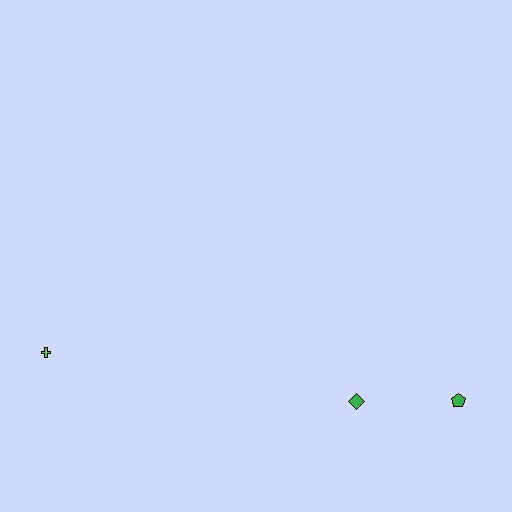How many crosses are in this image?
There is 1 cross.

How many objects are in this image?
There are 3 objects.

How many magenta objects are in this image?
There are no magenta objects.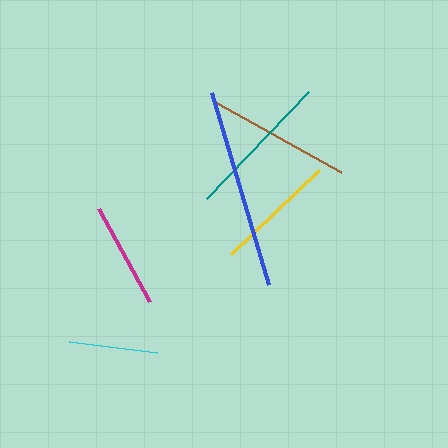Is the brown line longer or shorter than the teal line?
The teal line is longer than the brown line.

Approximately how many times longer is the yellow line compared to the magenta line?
The yellow line is approximately 1.1 times the length of the magenta line.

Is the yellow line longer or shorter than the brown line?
The brown line is longer than the yellow line.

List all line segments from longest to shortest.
From longest to shortest: blue, teal, brown, yellow, magenta, cyan.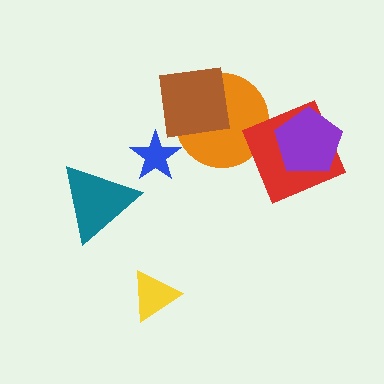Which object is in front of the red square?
The purple pentagon is in front of the red square.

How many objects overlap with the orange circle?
1 object overlaps with the orange circle.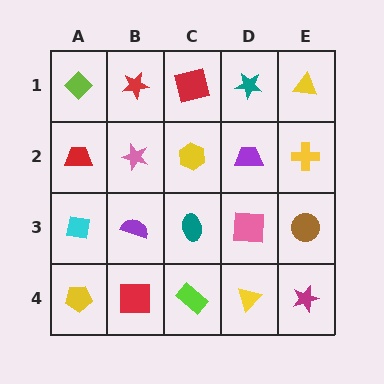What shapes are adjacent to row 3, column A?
A red trapezoid (row 2, column A), a yellow pentagon (row 4, column A), a purple semicircle (row 3, column B).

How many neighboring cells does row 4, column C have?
3.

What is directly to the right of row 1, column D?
A yellow triangle.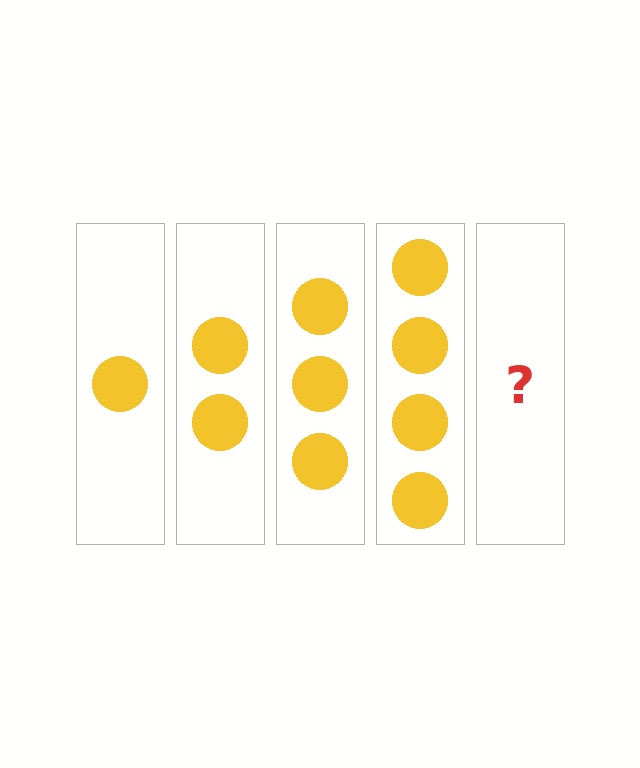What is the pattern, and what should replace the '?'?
The pattern is that each step adds one more circle. The '?' should be 5 circles.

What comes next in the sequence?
The next element should be 5 circles.